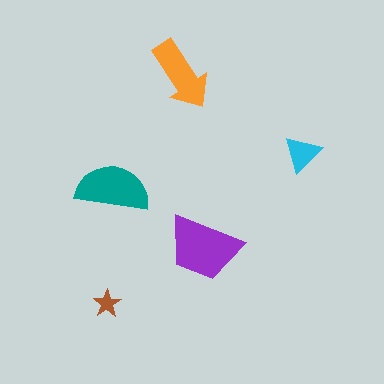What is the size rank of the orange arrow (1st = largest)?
3rd.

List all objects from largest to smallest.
The purple trapezoid, the teal semicircle, the orange arrow, the cyan triangle, the brown star.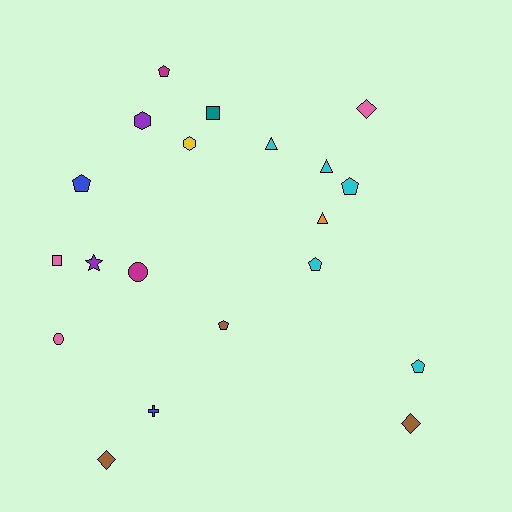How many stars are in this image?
There is 1 star.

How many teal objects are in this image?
There is 1 teal object.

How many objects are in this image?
There are 20 objects.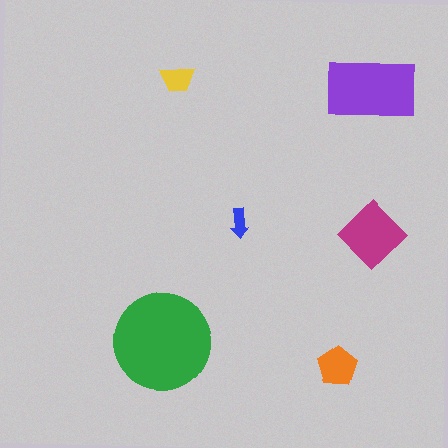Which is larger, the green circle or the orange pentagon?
The green circle.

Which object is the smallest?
The blue arrow.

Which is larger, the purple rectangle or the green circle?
The green circle.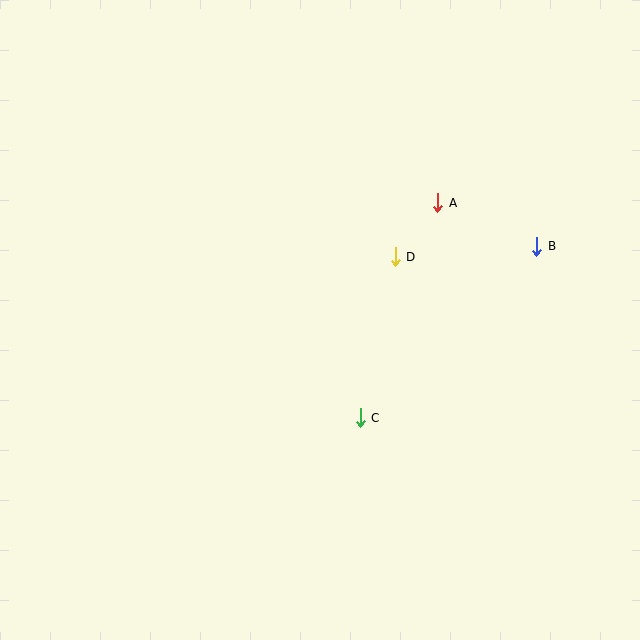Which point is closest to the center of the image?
Point D at (395, 257) is closest to the center.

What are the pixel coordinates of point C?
Point C is at (360, 418).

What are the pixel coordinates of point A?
Point A is at (438, 203).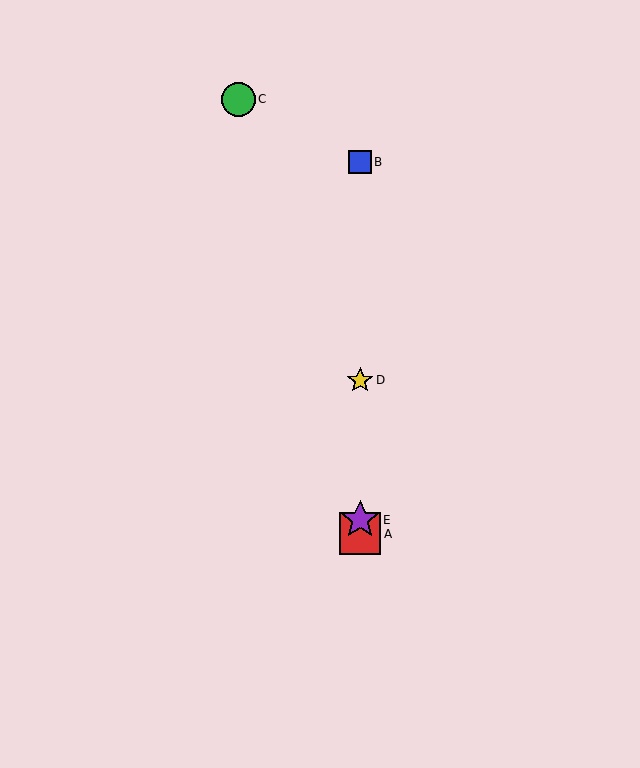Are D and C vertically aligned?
No, D is at x≈360 and C is at x≈238.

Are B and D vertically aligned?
Yes, both are at x≈360.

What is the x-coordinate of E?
Object E is at x≈360.